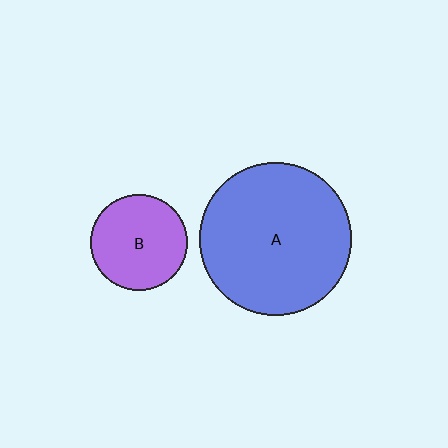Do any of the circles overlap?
No, none of the circles overlap.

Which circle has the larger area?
Circle A (blue).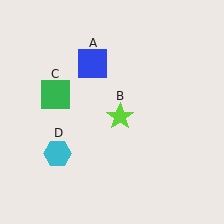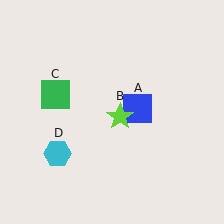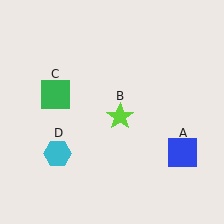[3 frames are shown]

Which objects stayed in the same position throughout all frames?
Lime star (object B) and green square (object C) and cyan hexagon (object D) remained stationary.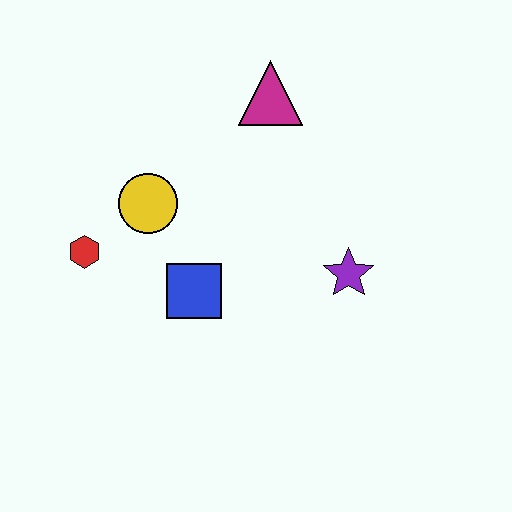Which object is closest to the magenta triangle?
The yellow circle is closest to the magenta triangle.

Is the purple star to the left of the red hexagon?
No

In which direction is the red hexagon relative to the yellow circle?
The red hexagon is to the left of the yellow circle.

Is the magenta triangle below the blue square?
No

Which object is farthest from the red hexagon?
The purple star is farthest from the red hexagon.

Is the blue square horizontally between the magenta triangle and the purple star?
No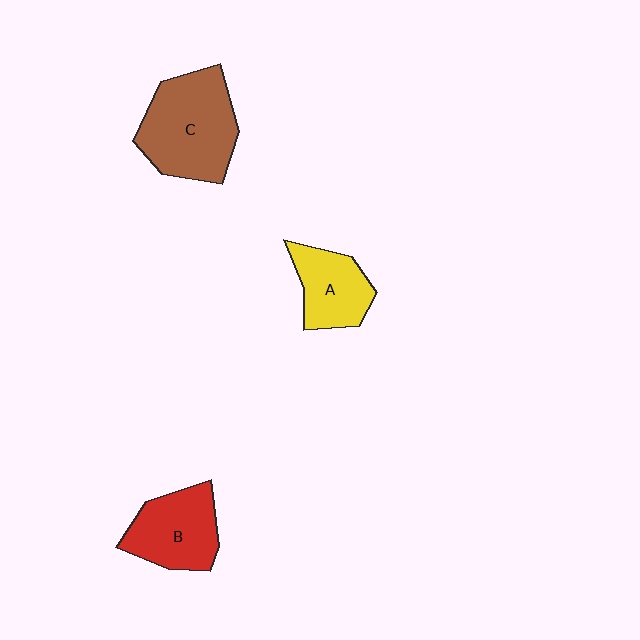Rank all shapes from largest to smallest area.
From largest to smallest: C (brown), B (red), A (yellow).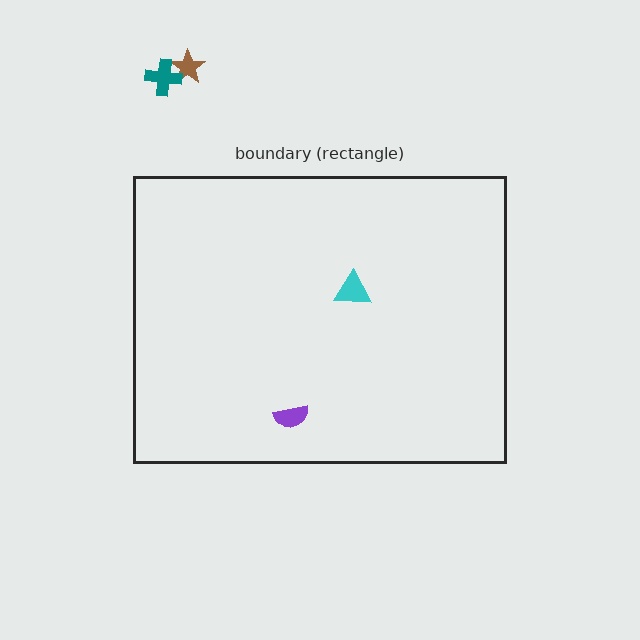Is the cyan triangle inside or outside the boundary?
Inside.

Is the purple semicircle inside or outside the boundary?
Inside.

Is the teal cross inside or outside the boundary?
Outside.